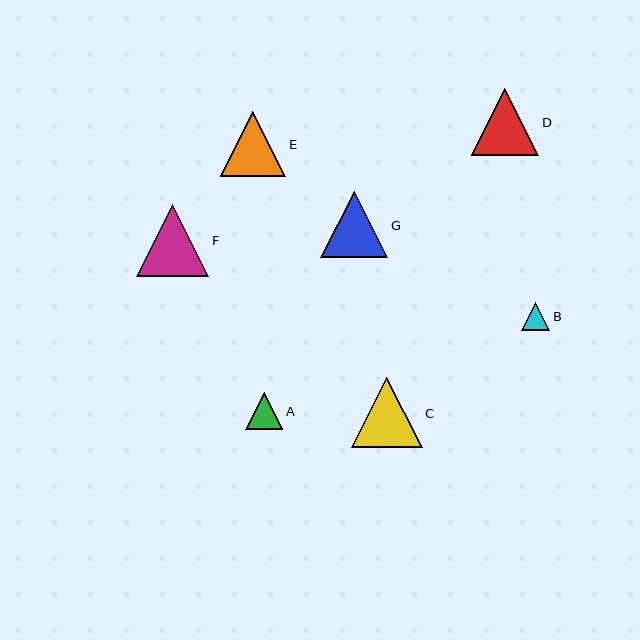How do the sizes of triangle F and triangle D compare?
Triangle F and triangle D are approximately the same size.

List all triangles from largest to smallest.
From largest to smallest: F, C, D, G, E, A, B.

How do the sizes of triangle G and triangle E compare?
Triangle G and triangle E are approximately the same size.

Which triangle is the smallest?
Triangle B is the smallest with a size of approximately 28 pixels.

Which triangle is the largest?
Triangle F is the largest with a size of approximately 73 pixels.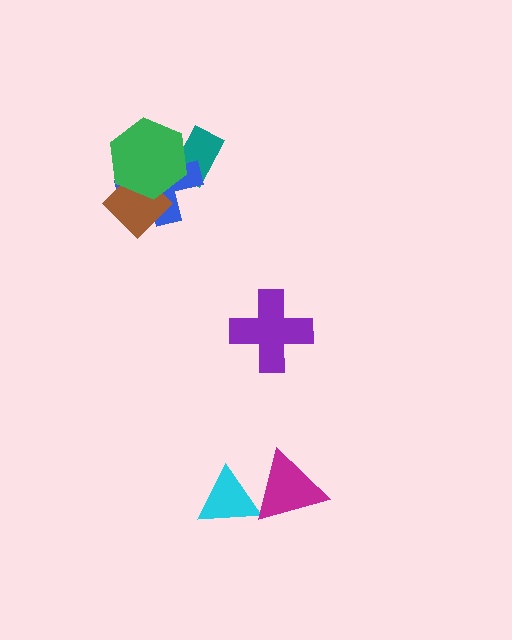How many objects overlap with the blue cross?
3 objects overlap with the blue cross.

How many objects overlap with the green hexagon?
3 objects overlap with the green hexagon.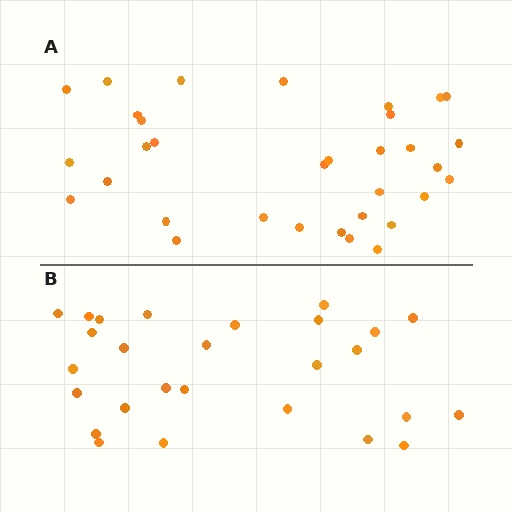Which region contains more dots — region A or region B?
Region A (the top region) has more dots.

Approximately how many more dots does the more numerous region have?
Region A has about 6 more dots than region B.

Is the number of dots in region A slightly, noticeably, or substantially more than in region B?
Region A has only slightly more — the two regions are fairly close. The ratio is roughly 1.2 to 1.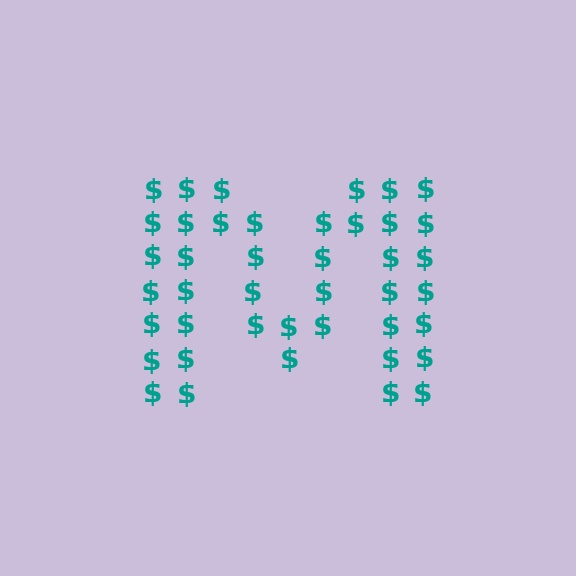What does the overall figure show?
The overall figure shows the letter M.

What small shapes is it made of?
It is made of small dollar signs.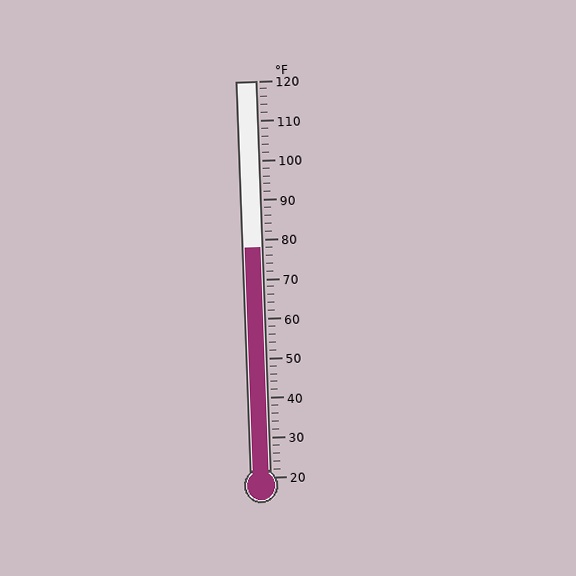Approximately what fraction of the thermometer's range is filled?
The thermometer is filled to approximately 60% of its range.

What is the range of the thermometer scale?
The thermometer scale ranges from 20°F to 120°F.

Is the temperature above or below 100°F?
The temperature is below 100°F.